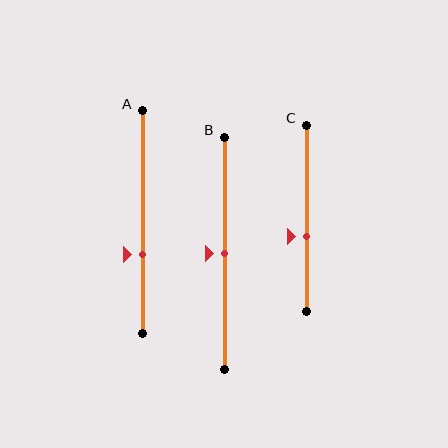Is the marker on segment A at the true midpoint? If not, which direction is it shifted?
No, the marker on segment A is shifted downward by about 15% of the segment length.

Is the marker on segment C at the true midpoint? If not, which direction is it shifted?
No, the marker on segment C is shifted downward by about 10% of the segment length.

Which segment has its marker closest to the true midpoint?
Segment B has its marker closest to the true midpoint.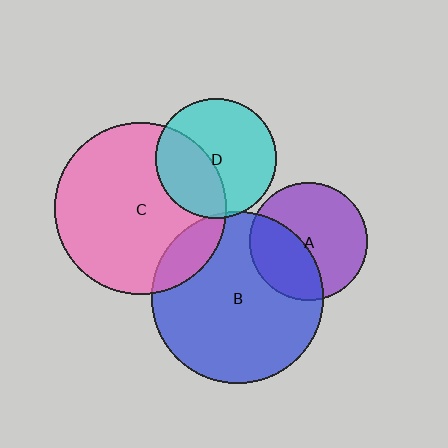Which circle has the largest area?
Circle C (pink).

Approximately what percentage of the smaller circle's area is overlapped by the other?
Approximately 40%.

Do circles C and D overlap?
Yes.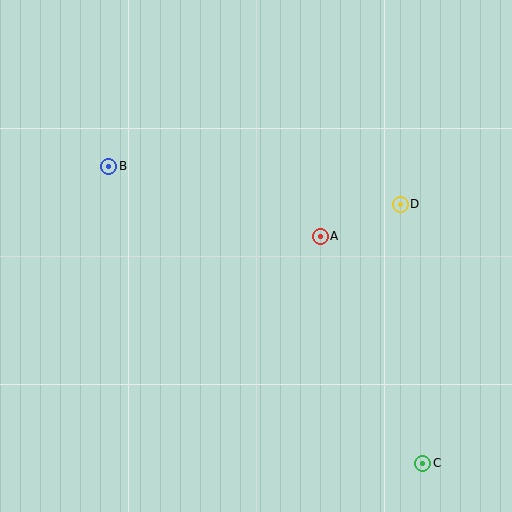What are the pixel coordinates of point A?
Point A is at (320, 237).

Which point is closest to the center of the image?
Point A at (320, 237) is closest to the center.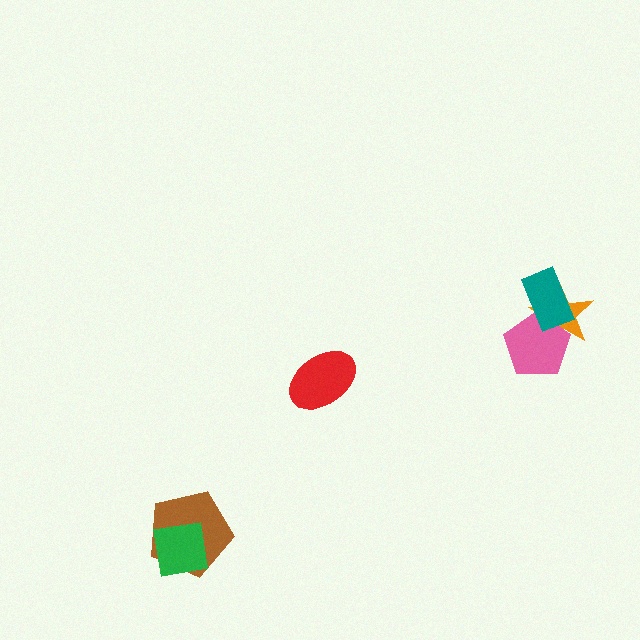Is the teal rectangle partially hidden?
No, no other shape covers it.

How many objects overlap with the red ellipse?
0 objects overlap with the red ellipse.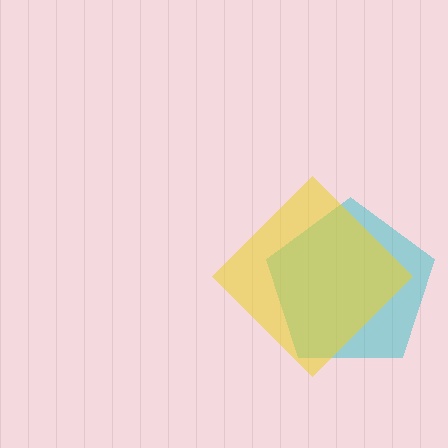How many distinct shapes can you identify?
There are 2 distinct shapes: a cyan pentagon, a yellow diamond.